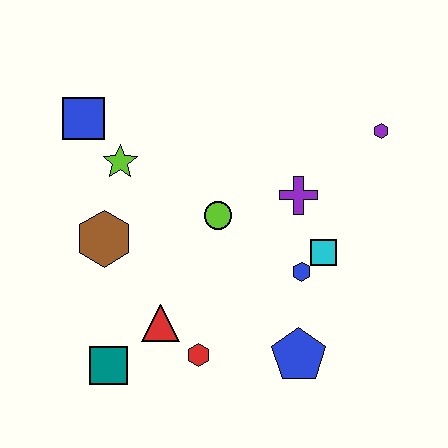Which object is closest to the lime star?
The blue square is closest to the lime star.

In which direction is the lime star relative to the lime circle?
The lime star is to the left of the lime circle.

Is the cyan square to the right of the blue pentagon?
Yes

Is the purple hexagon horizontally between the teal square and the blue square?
No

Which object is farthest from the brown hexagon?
The purple hexagon is farthest from the brown hexagon.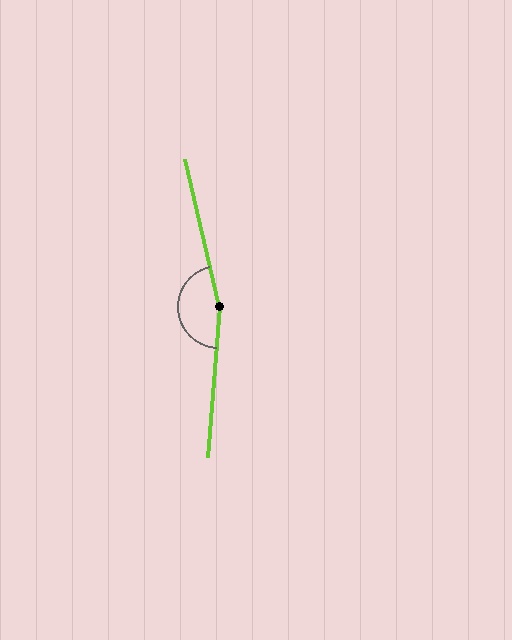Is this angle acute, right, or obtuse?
It is obtuse.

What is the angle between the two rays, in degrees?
Approximately 163 degrees.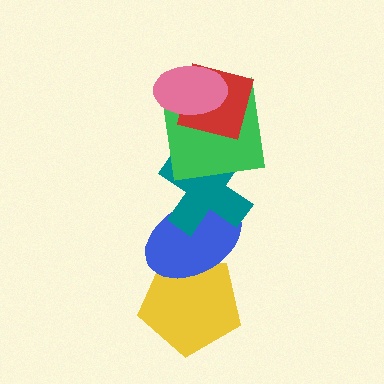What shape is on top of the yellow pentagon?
The blue ellipse is on top of the yellow pentagon.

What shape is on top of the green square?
The red square is on top of the green square.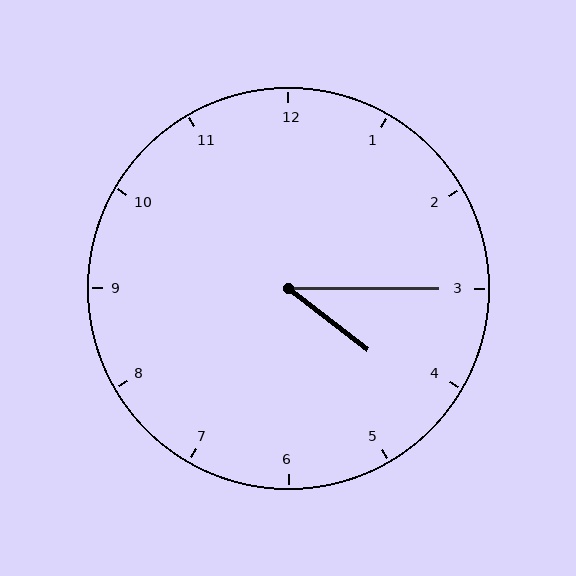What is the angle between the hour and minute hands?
Approximately 38 degrees.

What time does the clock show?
4:15.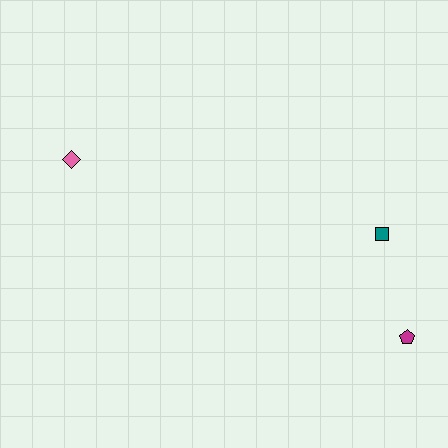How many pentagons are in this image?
There is 1 pentagon.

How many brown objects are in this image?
There are no brown objects.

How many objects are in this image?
There are 3 objects.